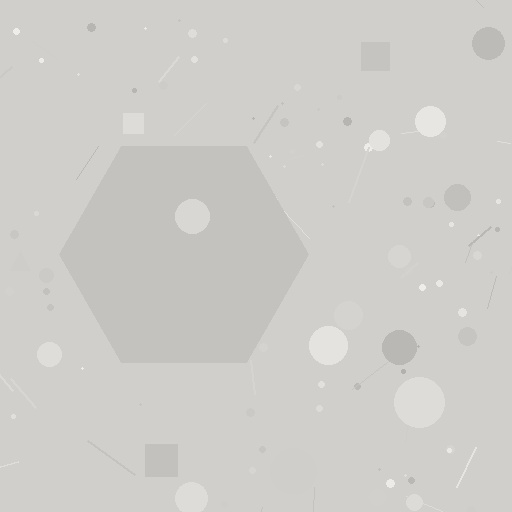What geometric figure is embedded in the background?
A hexagon is embedded in the background.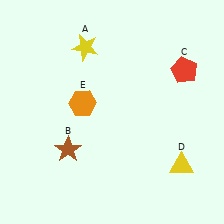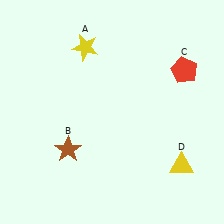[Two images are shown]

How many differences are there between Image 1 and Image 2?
There is 1 difference between the two images.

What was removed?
The orange hexagon (E) was removed in Image 2.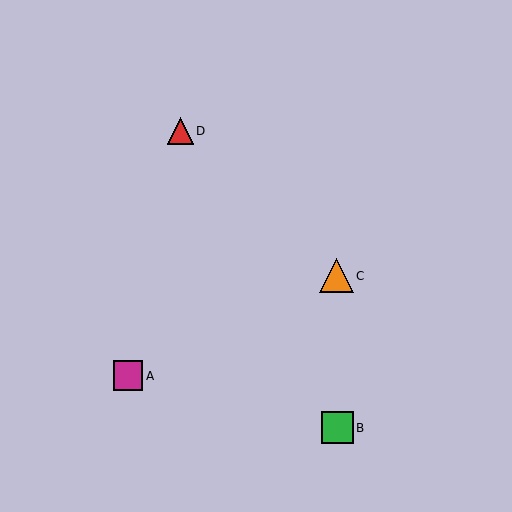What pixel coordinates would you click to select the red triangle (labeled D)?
Click at (180, 131) to select the red triangle D.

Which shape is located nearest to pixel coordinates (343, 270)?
The orange triangle (labeled C) at (336, 276) is nearest to that location.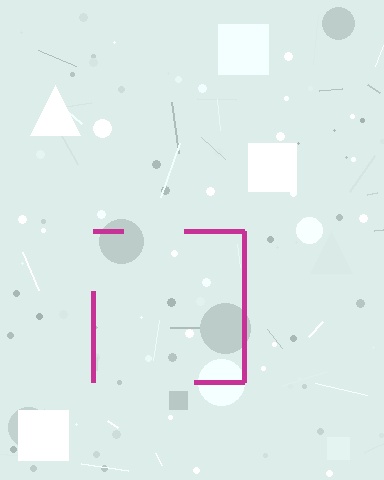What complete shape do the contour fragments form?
The contour fragments form a square.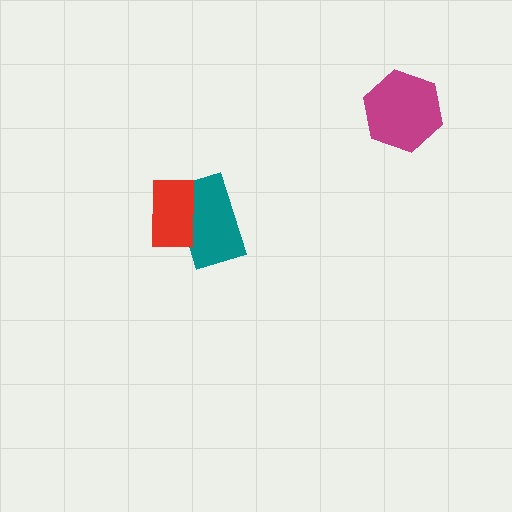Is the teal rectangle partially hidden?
Yes, it is partially covered by another shape.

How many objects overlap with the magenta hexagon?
0 objects overlap with the magenta hexagon.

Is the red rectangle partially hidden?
No, no other shape covers it.